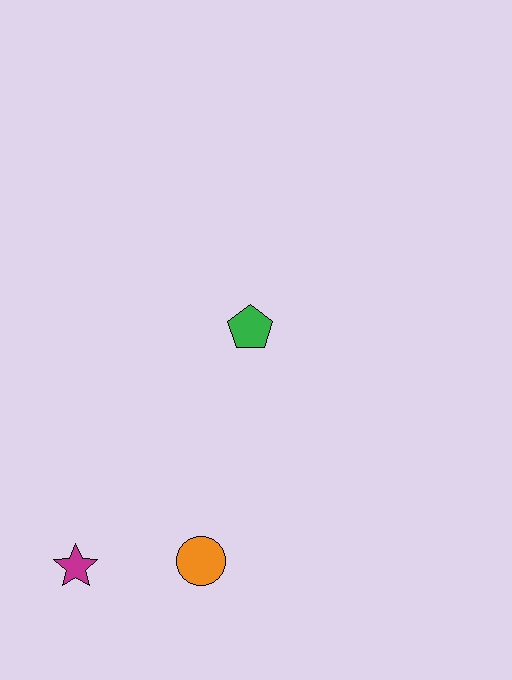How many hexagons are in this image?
There are no hexagons.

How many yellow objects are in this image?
There are no yellow objects.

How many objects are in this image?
There are 3 objects.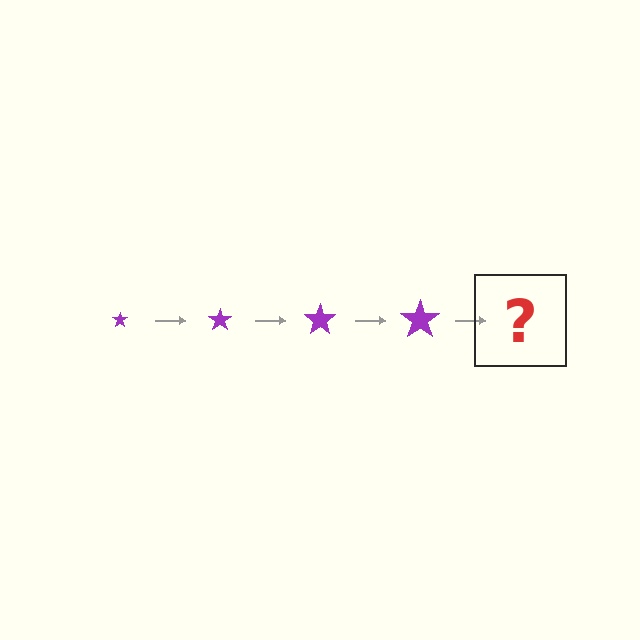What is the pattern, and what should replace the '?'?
The pattern is that the star gets progressively larger each step. The '?' should be a purple star, larger than the previous one.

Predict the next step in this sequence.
The next step is a purple star, larger than the previous one.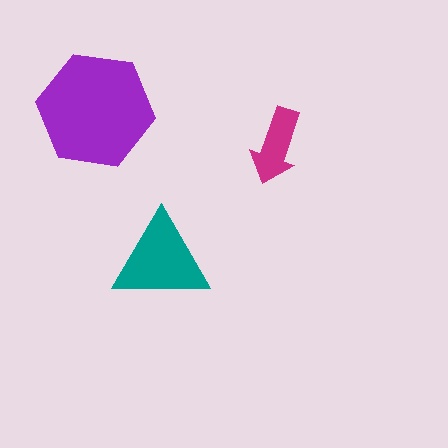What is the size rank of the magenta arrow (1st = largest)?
3rd.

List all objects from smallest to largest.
The magenta arrow, the teal triangle, the purple hexagon.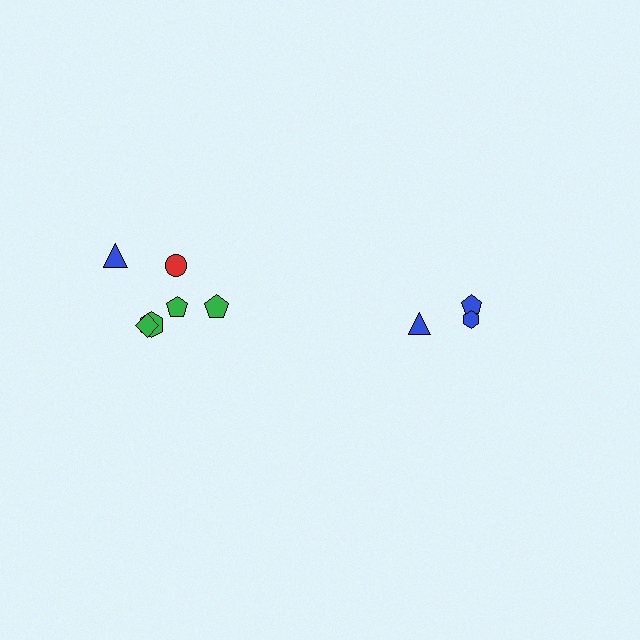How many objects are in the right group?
There are 3 objects.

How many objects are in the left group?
There are 6 objects.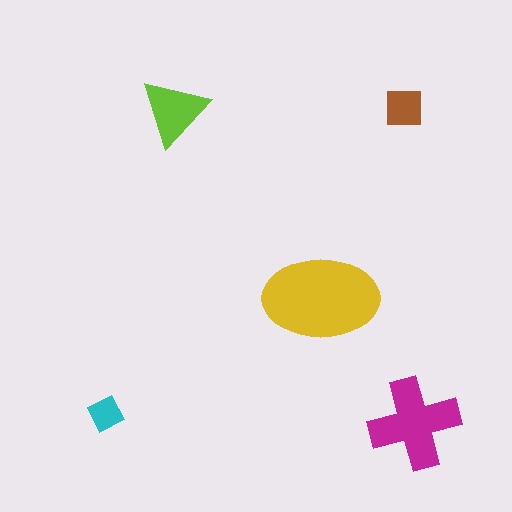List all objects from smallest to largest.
The cyan diamond, the brown square, the lime triangle, the magenta cross, the yellow ellipse.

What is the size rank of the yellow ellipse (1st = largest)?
1st.